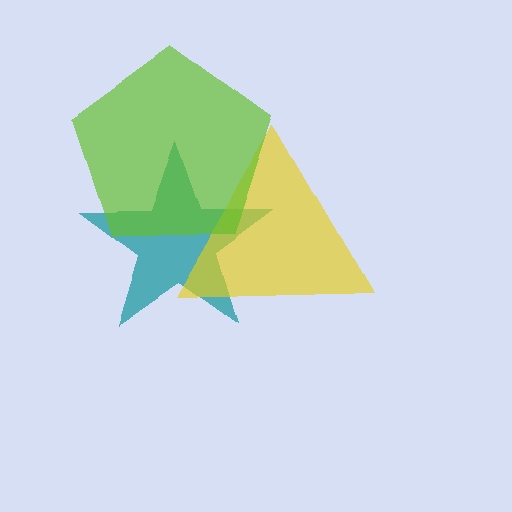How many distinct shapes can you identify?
There are 3 distinct shapes: a teal star, a yellow triangle, a lime pentagon.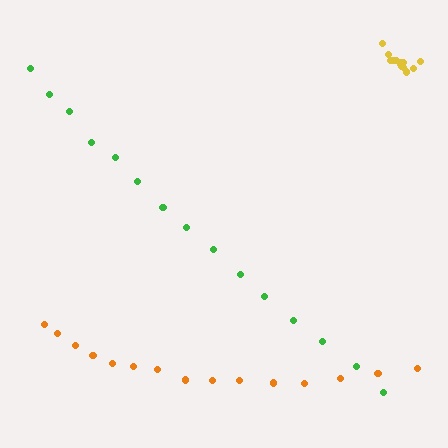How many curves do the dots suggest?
There are 3 distinct paths.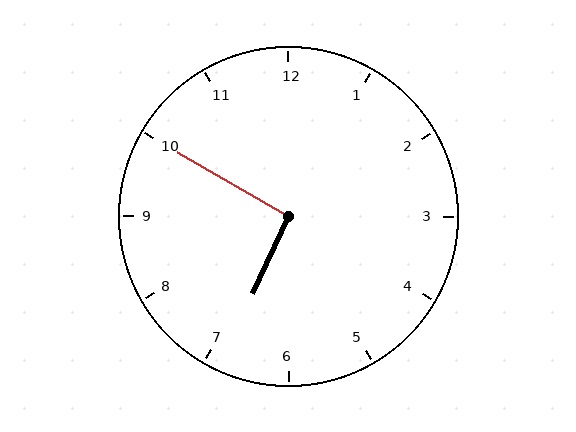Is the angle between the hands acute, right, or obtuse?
It is right.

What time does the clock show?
6:50.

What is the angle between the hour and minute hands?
Approximately 95 degrees.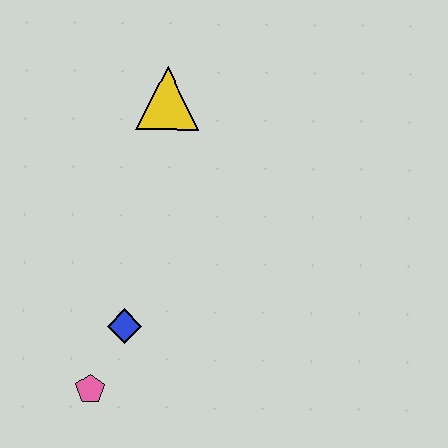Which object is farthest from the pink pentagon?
The yellow triangle is farthest from the pink pentagon.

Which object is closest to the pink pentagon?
The blue diamond is closest to the pink pentagon.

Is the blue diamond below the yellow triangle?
Yes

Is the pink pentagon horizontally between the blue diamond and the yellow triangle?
No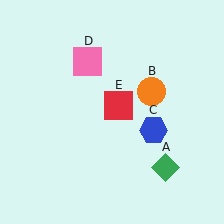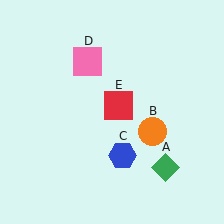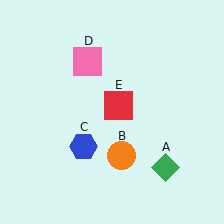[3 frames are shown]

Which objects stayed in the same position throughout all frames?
Green diamond (object A) and pink square (object D) and red square (object E) remained stationary.